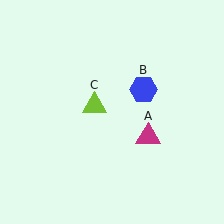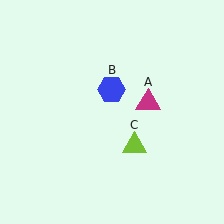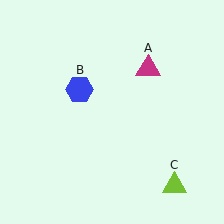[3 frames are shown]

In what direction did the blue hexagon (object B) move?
The blue hexagon (object B) moved left.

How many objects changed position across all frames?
3 objects changed position: magenta triangle (object A), blue hexagon (object B), lime triangle (object C).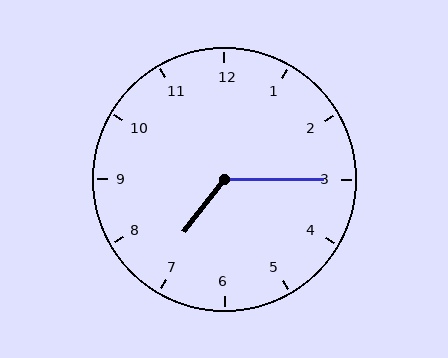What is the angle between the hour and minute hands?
Approximately 128 degrees.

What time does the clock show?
7:15.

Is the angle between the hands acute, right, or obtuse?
It is obtuse.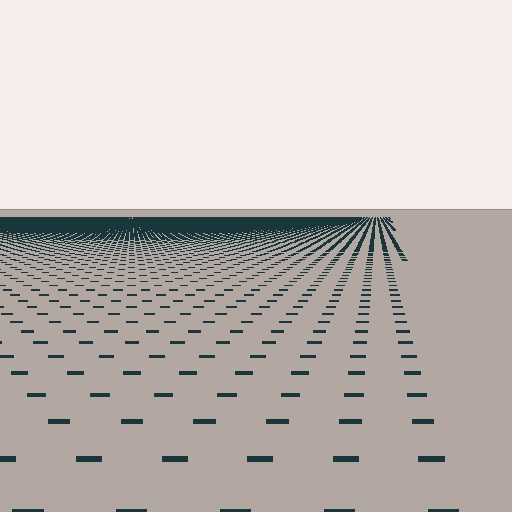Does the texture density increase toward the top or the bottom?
Density increases toward the top.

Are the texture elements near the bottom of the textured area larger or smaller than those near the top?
Larger. Near the bottom, elements are closer to the viewer and appear at a bigger on-screen size.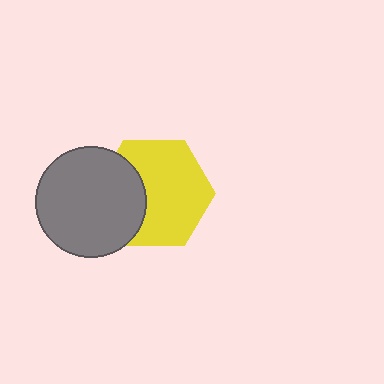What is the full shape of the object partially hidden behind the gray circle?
The partially hidden object is a yellow hexagon.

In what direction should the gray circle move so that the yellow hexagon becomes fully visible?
The gray circle should move left. That is the shortest direction to clear the overlap and leave the yellow hexagon fully visible.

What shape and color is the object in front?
The object in front is a gray circle.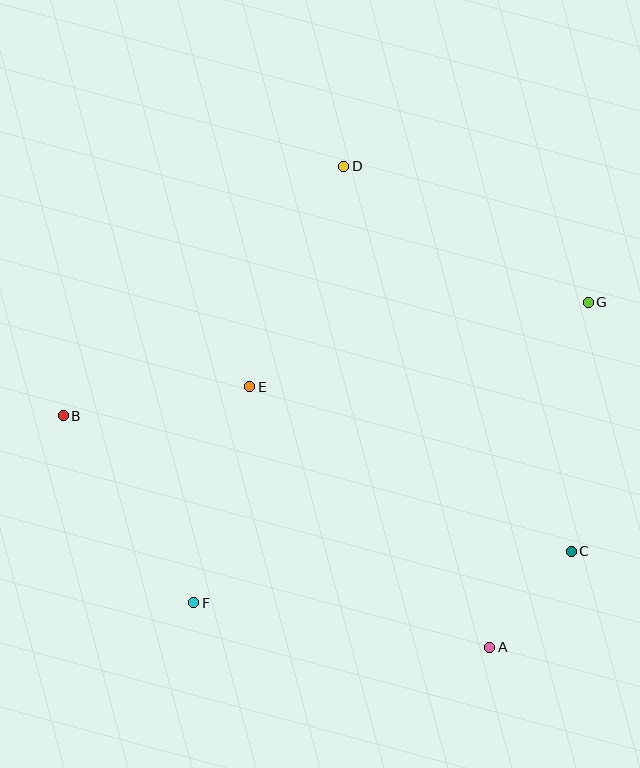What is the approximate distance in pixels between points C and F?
The distance between C and F is approximately 381 pixels.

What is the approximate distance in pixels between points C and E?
The distance between C and E is approximately 361 pixels.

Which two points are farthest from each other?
Points B and G are farthest from each other.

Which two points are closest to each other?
Points A and C are closest to each other.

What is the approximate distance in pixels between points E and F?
The distance between E and F is approximately 223 pixels.